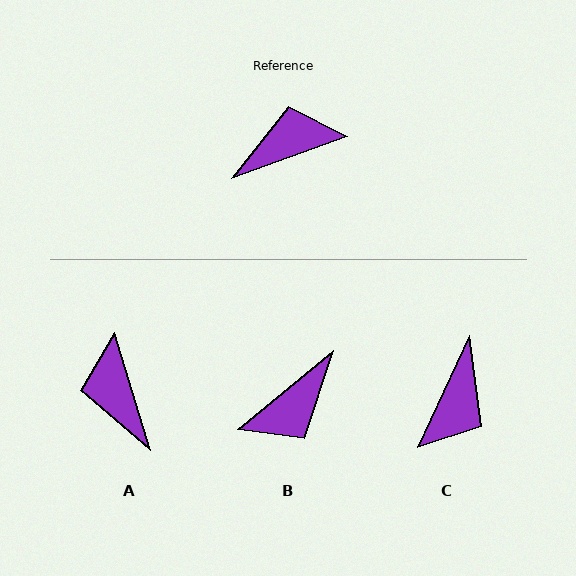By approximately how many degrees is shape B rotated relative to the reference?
Approximately 160 degrees clockwise.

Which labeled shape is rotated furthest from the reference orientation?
B, about 160 degrees away.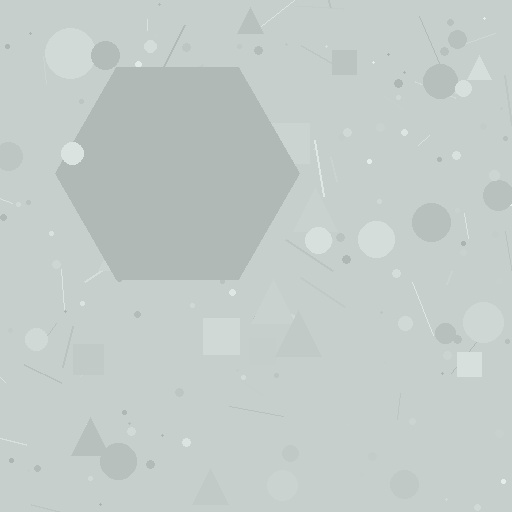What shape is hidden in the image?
A hexagon is hidden in the image.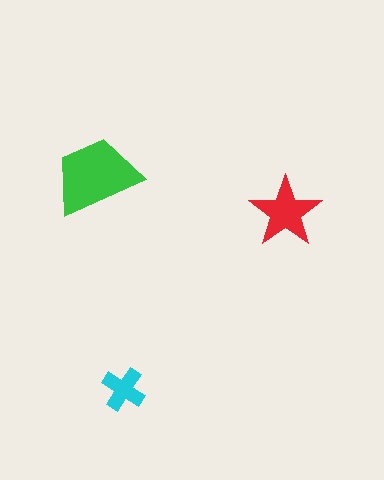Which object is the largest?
The green trapezoid.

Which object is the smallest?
The cyan cross.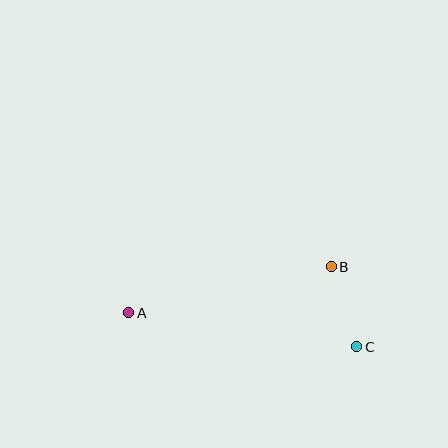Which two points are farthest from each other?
Points A and C are farthest from each other.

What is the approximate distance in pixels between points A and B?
The distance between A and B is approximately 207 pixels.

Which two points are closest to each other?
Points B and C are closest to each other.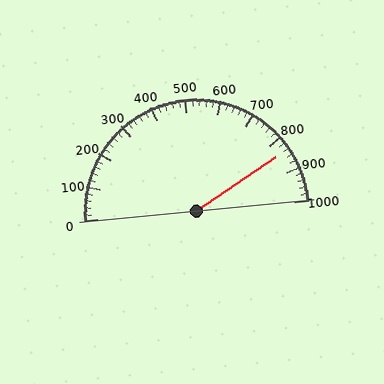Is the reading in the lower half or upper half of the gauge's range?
The reading is in the upper half of the range (0 to 1000).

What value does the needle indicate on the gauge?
The needle indicates approximately 840.